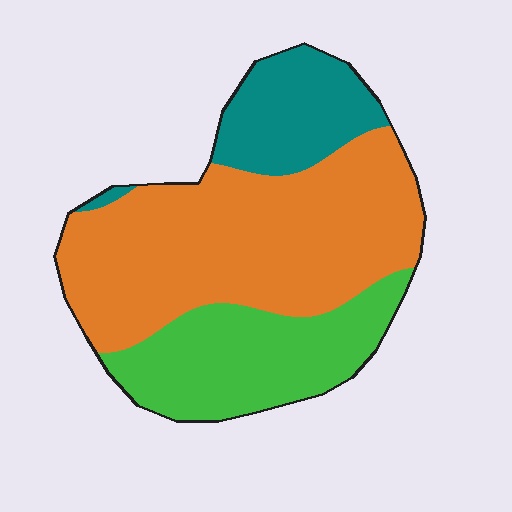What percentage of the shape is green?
Green takes up about one quarter (1/4) of the shape.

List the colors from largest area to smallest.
From largest to smallest: orange, green, teal.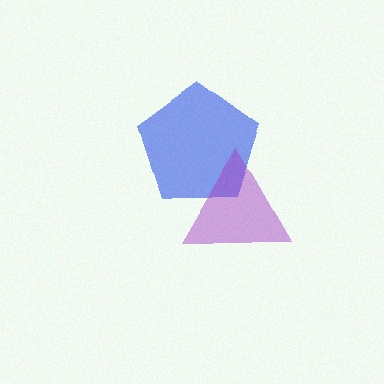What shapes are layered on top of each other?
The layered shapes are: a blue pentagon, a purple triangle.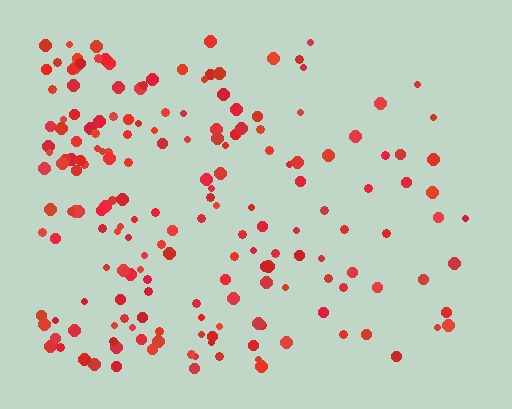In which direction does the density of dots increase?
From right to left, with the left side densest.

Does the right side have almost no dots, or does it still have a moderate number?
Still a moderate number, just noticeably fewer than the left.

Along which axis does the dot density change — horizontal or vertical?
Horizontal.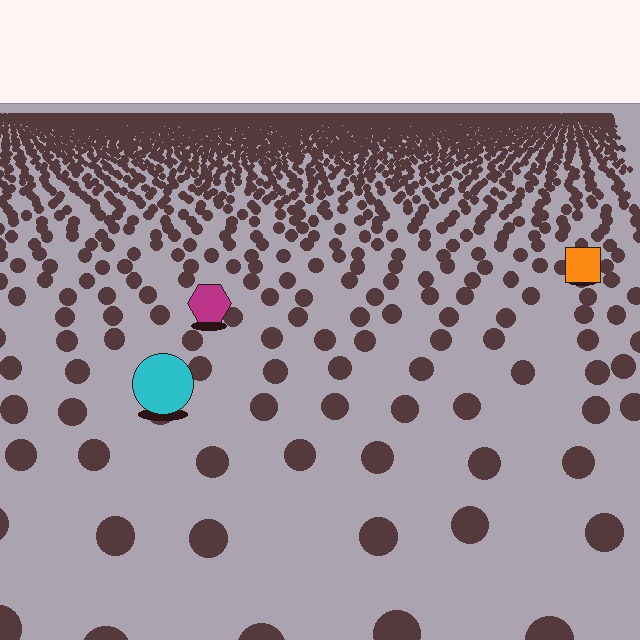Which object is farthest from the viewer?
The orange square is farthest from the viewer. It appears smaller and the ground texture around it is denser.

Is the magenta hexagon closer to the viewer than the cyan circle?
No. The cyan circle is closer — you can tell from the texture gradient: the ground texture is coarser near it.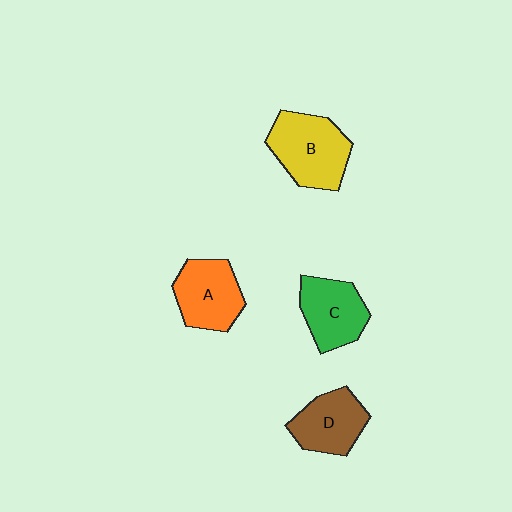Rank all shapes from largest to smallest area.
From largest to smallest: B (yellow), A (orange), C (green), D (brown).